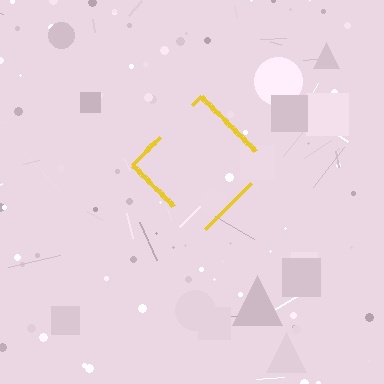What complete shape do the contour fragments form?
The contour fragments form a diamond.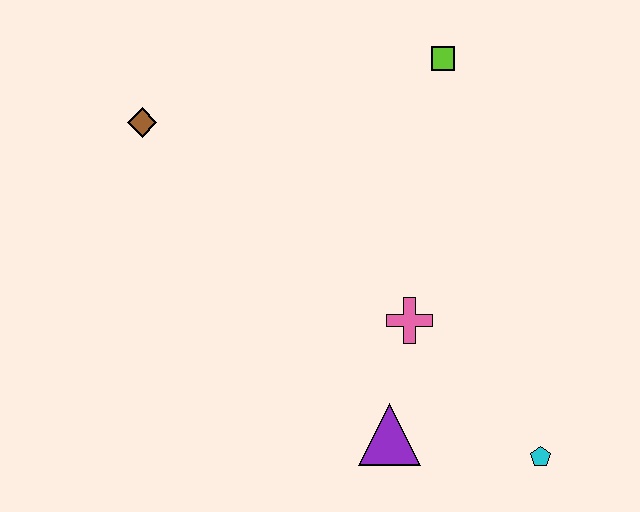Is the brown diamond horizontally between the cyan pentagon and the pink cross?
No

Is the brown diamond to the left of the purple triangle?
Yes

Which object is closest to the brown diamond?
The lime square is closest to the brown diamond.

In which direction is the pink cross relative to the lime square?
The pink cross is below the lime square.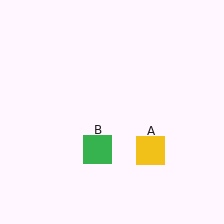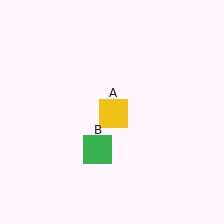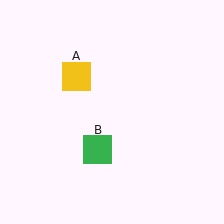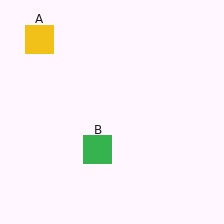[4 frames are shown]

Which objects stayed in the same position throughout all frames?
Green square (object B) remained stationary.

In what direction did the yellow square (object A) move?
The yellow square (object A) moved up and to the left.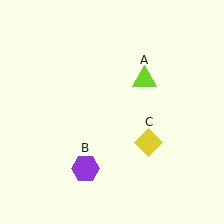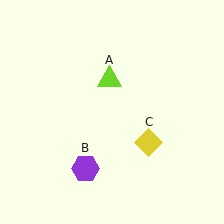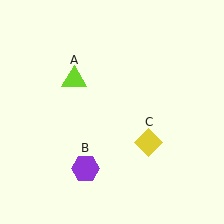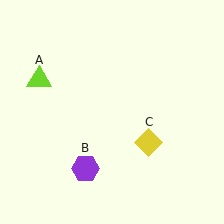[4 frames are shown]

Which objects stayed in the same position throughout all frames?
Purple hexagon (object B) and yellow diamond (object C) remained stationary.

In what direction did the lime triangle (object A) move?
The lime triangle (object A) moved left.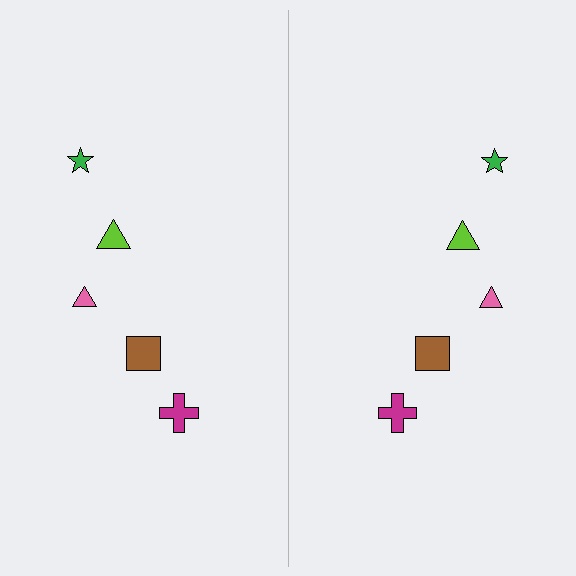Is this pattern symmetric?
Yes, this pattern has bilateral (reflection) symmetry.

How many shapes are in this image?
There are 10 shapes in this image.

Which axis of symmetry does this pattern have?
The pattern has a vertical axis of symmetry running through the center of the image.